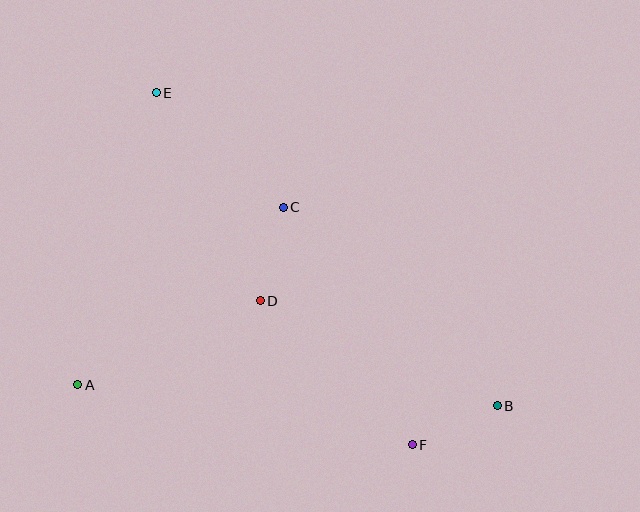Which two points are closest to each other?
Points B and F are closest to each other.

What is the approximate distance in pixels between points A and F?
The distance between A and F is approximately 340 pixels.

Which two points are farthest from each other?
Points B and E are farthest from each other.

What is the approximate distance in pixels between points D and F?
The distance between D and F is approximately 209 pixels.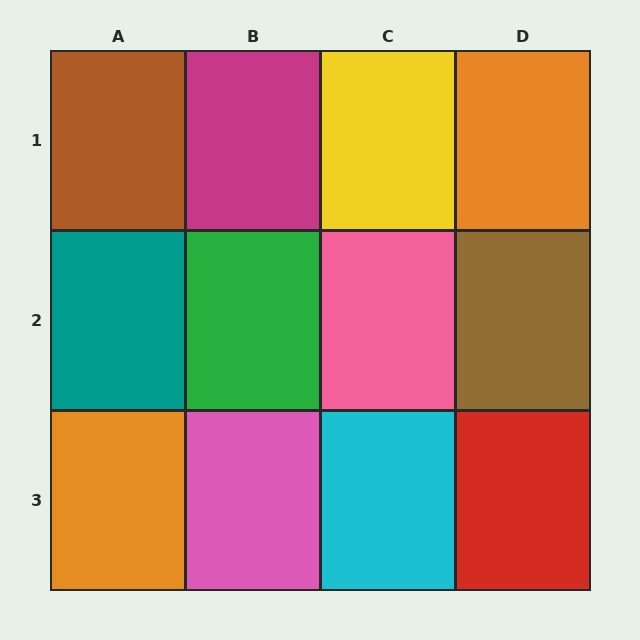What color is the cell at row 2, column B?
Green.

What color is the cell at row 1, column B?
Magenta.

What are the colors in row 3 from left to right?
Orange, pink, cyan, red.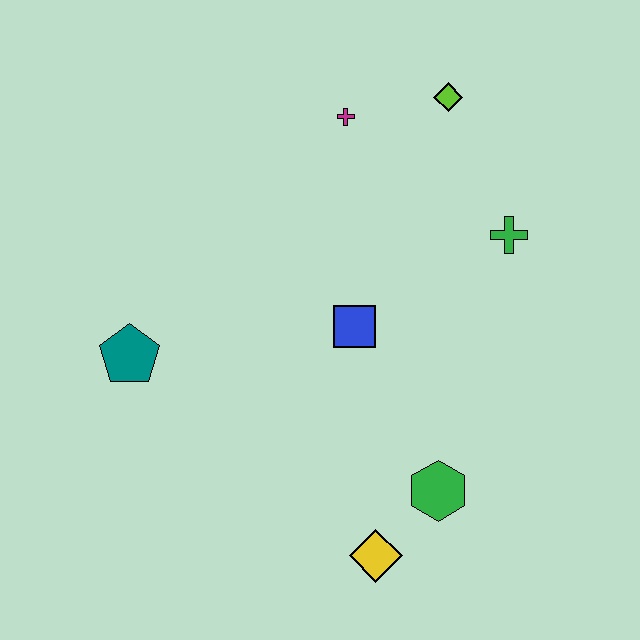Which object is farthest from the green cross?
The teal pentagon is farthest from the green cross.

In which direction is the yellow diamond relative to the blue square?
The yellow diamond is below the blue square.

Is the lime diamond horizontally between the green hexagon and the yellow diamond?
No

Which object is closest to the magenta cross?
The lime diamond is closest to the magenta cross.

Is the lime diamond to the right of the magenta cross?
Yes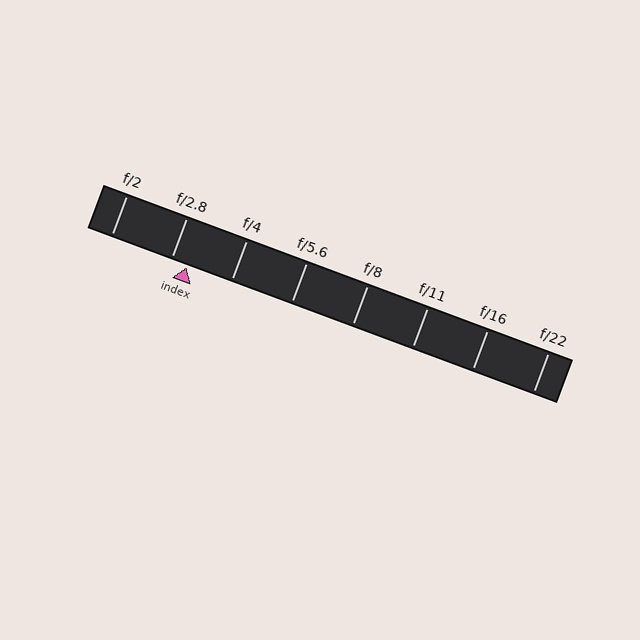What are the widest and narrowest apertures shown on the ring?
The widest aperture shown is f/2 and the narrowest is f/22.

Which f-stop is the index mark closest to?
The index mark is closest to f/2.8.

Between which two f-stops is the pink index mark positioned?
The index mark is between f/2.8 and f/4.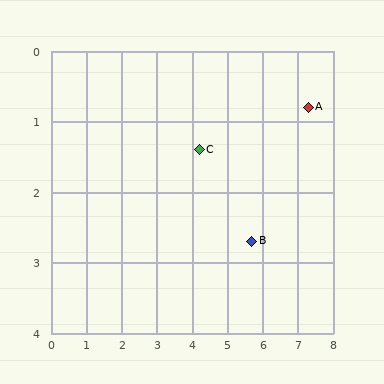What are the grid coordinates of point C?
Point C is at approximately (4.2, 1.4).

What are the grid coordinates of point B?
Point B is at approximately (5.7, 2.7).